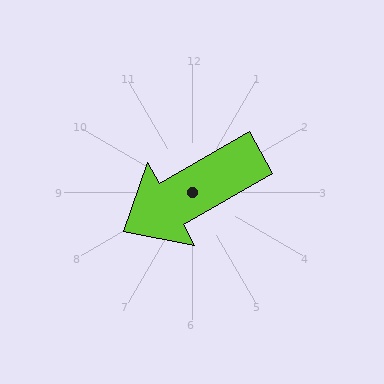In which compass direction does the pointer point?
Southwest.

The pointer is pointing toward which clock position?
Roughly 8 o'clock.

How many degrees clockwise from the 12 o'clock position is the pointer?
Approximately 240 degrees.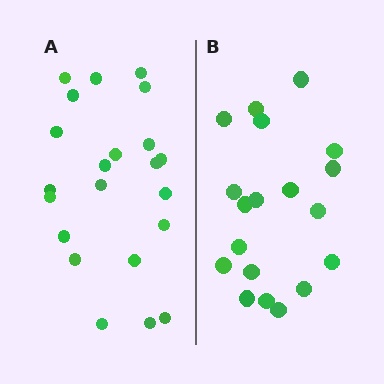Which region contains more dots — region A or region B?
Region A (the left region) has more dots.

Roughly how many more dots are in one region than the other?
Region A has just a few more — roughly 2 or 3 more dots than region B.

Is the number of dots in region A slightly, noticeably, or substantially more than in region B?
Region A has only slightly more — the two regions are fairly close. The ratio is roughly 1.2 to 1.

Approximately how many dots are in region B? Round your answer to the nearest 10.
About 20 dots. (The exact count is 19, which rounds to 20.)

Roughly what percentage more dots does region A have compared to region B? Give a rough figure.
About 15% more.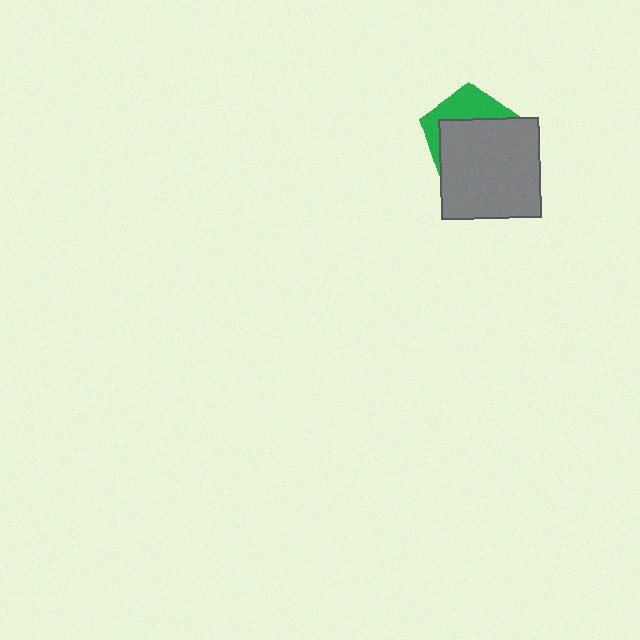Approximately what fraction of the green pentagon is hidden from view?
Roughly 63% of the green pentagon is hidden behind the gray rectangle.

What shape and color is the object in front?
The object in front is a gray rectangle.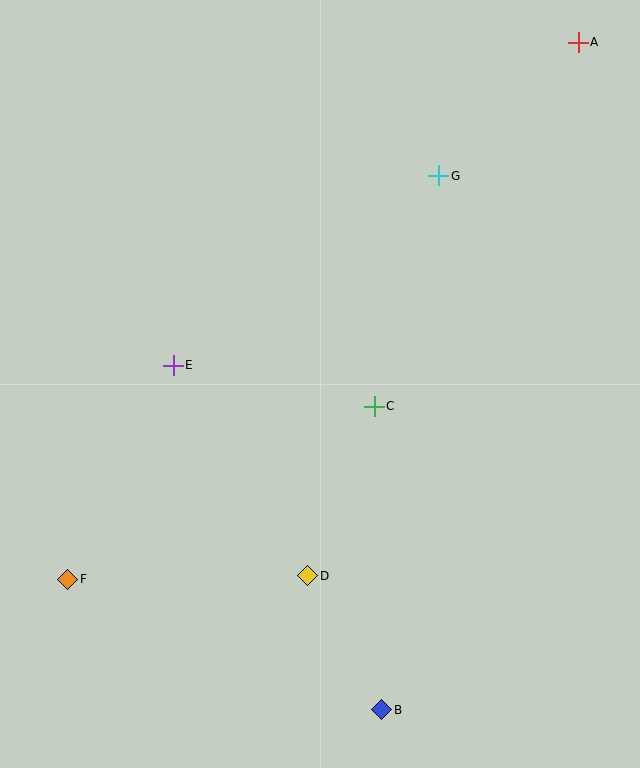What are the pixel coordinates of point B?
Point B is at (382, 710).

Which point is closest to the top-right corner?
Point A is closest to the top-right corner.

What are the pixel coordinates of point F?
Point F is at (68, 579).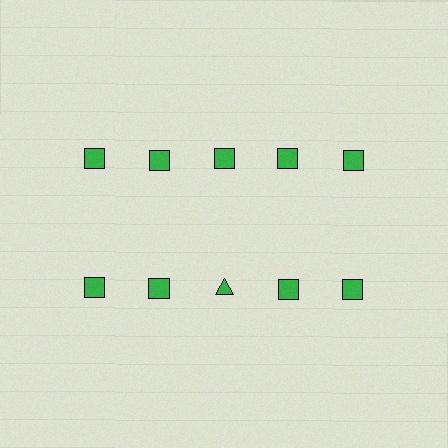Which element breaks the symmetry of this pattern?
The green triangle in the second row, center column breaks the symmetry. All other shapes are green squares.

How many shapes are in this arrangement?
There are 10 shapes arranged in a grid pattern.